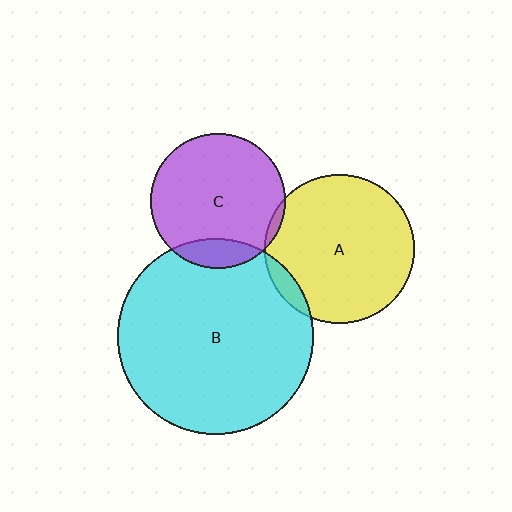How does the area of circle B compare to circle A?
Approximately 1.7 times.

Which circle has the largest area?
Circle B (cyan).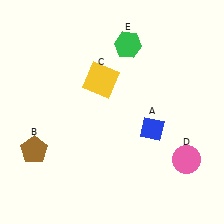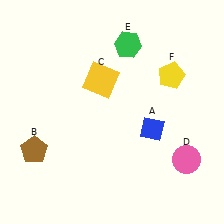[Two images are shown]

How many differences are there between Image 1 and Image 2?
There is 1 difference between the two images.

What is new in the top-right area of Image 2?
A yellow pentagon (F) was added in the top-right area of Image 2.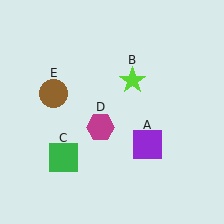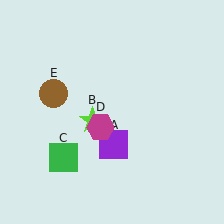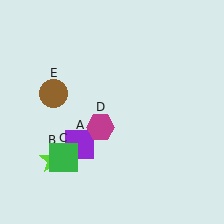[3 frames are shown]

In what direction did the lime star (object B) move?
The lime star (object B) moved down and to the left.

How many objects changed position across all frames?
2 objects changed position: purple square (object A), lime star (object B).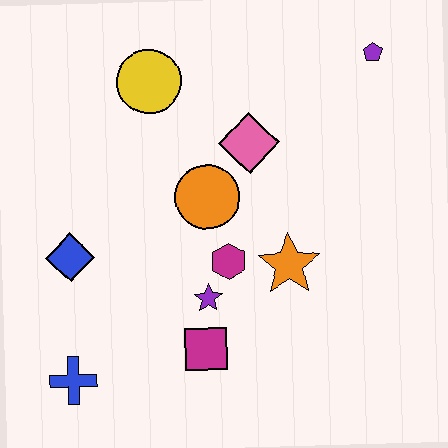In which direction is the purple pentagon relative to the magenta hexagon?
The purple pentagon is above the magenta hexagon.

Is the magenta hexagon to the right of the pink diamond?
No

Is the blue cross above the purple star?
No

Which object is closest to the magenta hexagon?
The purple star is closest to the magenta hexagon.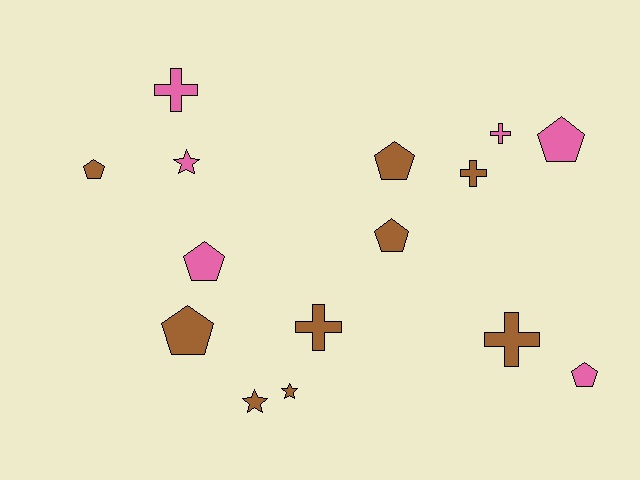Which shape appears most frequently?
Pentagon, with 7 objects.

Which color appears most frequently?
Brown, with 9 objects.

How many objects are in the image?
There are 15 objects.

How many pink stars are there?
There is 1 pink star.